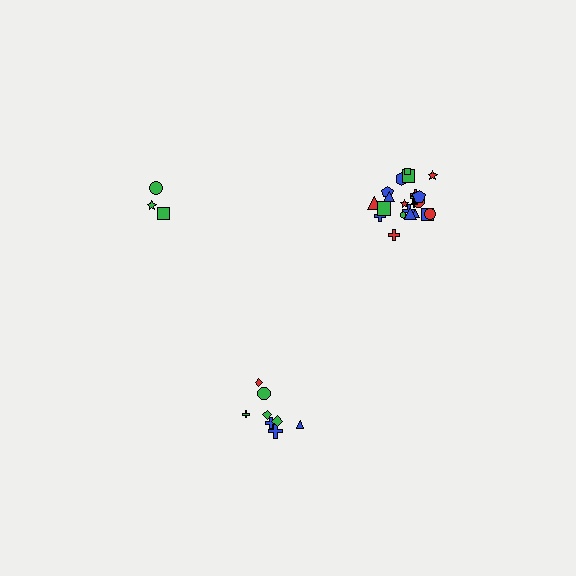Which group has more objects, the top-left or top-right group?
The top-right group.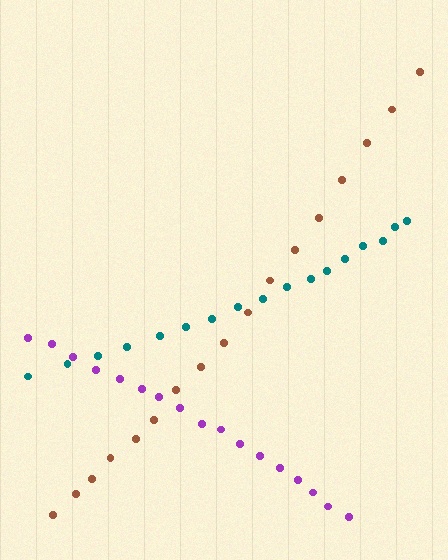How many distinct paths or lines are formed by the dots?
There are 3 distinct paths.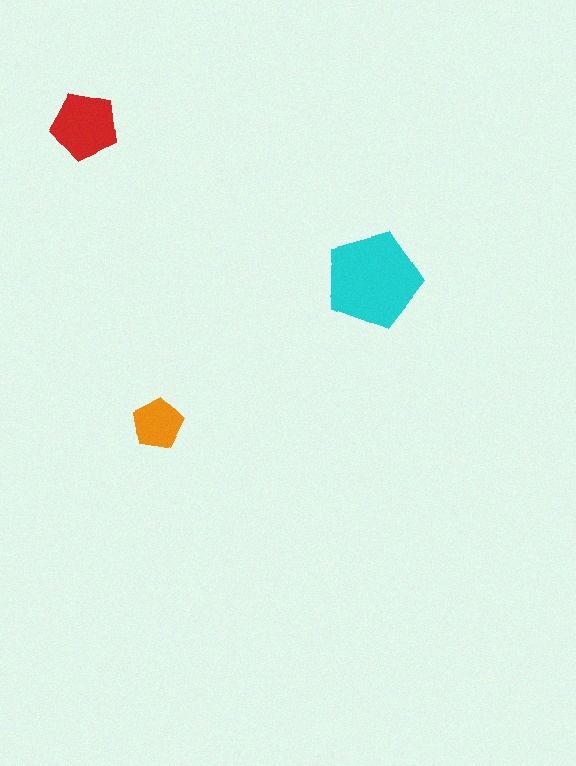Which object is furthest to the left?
The red pentagon is leftmost.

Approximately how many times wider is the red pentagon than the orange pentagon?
About 1.5 times wider.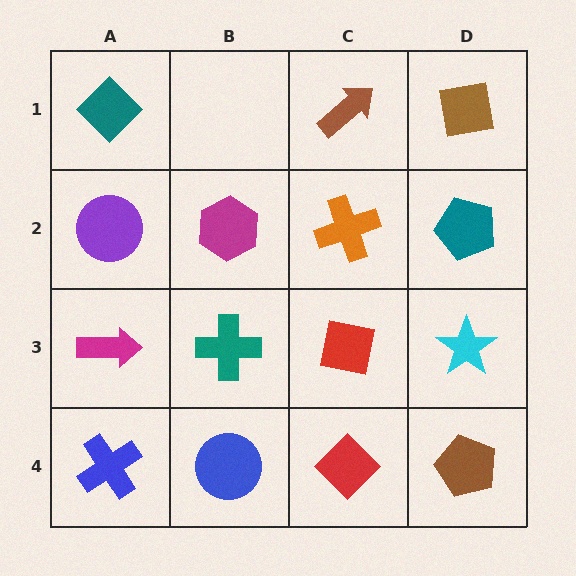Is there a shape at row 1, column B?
No, that cell is empty.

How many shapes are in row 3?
4 shapes.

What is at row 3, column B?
A teal cross.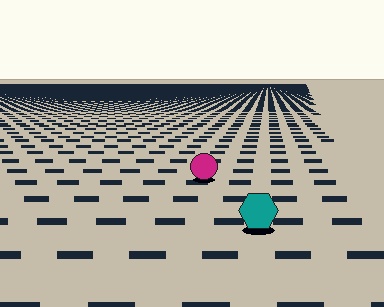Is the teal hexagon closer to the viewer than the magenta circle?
Yes. The teal hexagon is closer — you can tell from the texture gradient: the ground texture is coarser near it.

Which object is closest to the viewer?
The teal hexagon is closest. The texture marks near it are larger and more spread out.